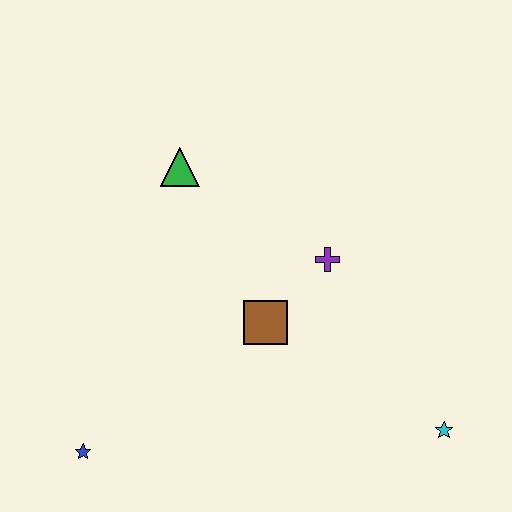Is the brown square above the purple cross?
No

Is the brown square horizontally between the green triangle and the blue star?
No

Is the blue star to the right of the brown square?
No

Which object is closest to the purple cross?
The brown square is closest to the purple cross.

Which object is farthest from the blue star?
The cyan star is farthest from the blue star.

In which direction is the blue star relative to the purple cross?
The blue star is to the left of the purple cross.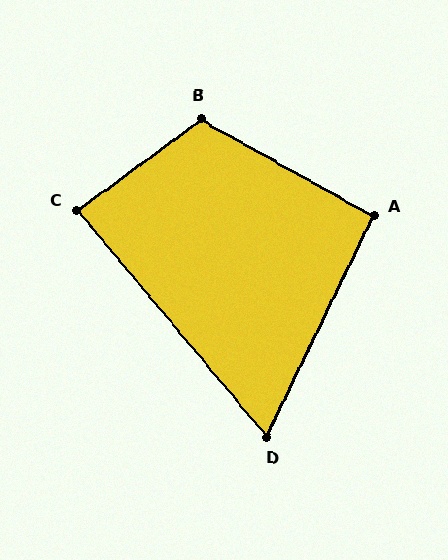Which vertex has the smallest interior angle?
D, at approximately 66 degrees.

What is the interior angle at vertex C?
Approximately 86 degrees (approximately right).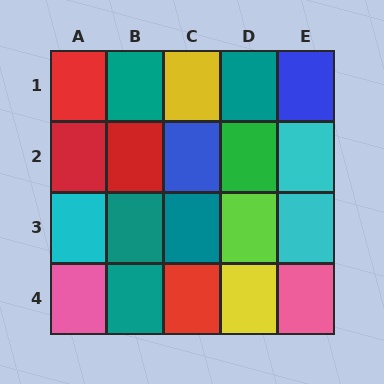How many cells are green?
1 cell is green.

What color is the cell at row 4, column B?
Teal.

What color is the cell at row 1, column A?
Red.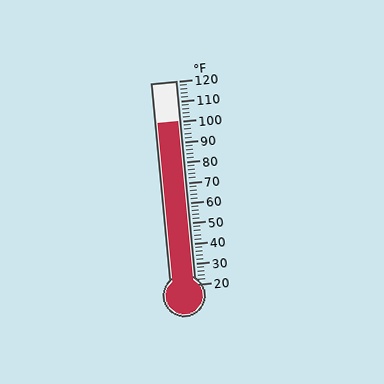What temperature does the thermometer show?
The thermometer shows approximately 100°F.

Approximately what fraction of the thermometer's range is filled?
The thermometer is filled to approximately 80% of its range.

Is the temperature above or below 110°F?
The temperature is below 110°F.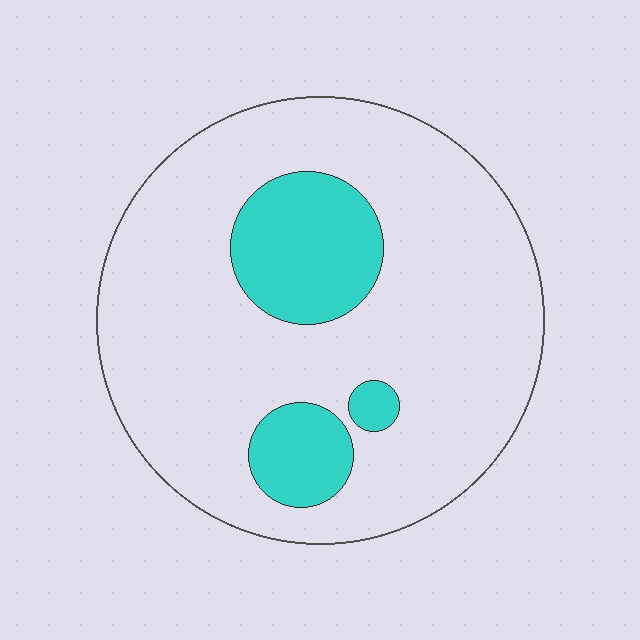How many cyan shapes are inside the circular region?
3.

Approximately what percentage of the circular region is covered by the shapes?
Approximately 20%.